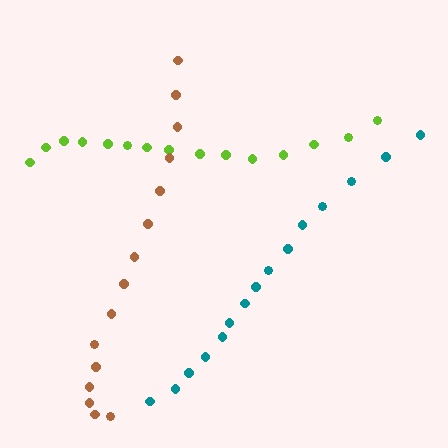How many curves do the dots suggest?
There are 3 distinct paths.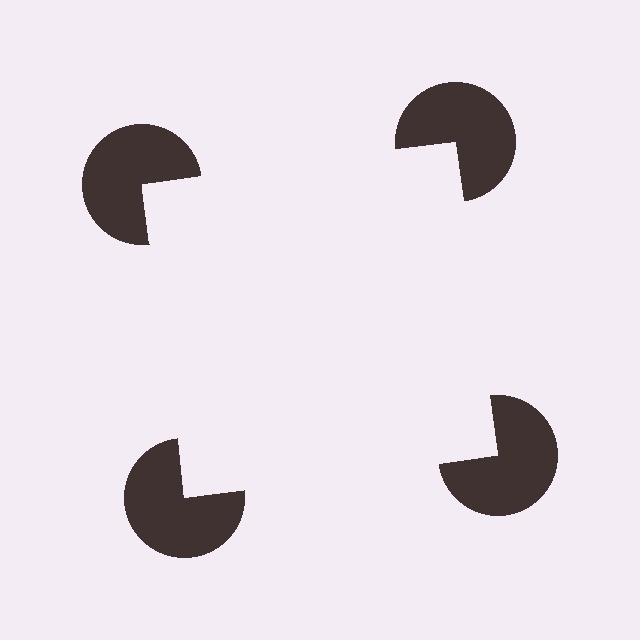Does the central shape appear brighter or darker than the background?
It typically appears slightly brighter than the background, even though no actual brightness change is drawn.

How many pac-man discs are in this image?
There are 4 — one at each vertex of the illusory square.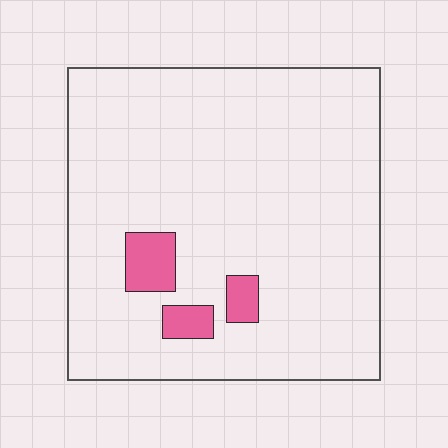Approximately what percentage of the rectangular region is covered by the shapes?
Approximately 5%.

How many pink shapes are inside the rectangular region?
3.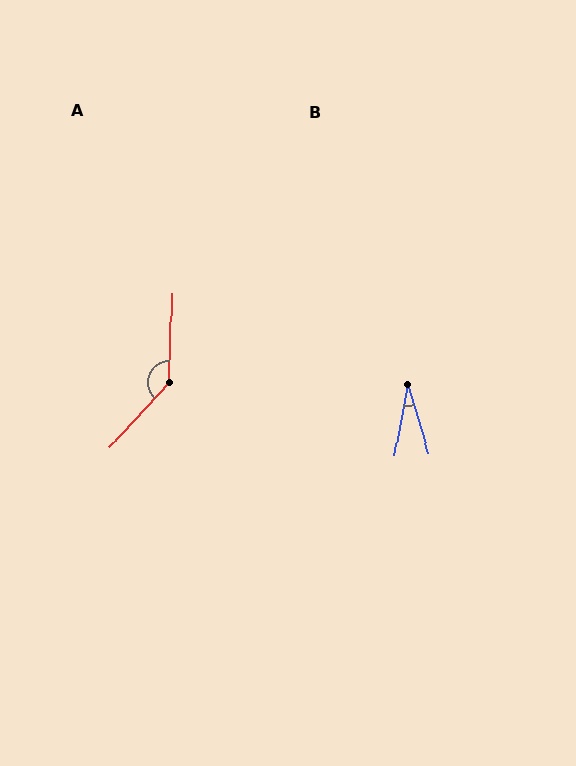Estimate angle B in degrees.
Approximately 27 degrees.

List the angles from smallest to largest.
B (27°), A (140°).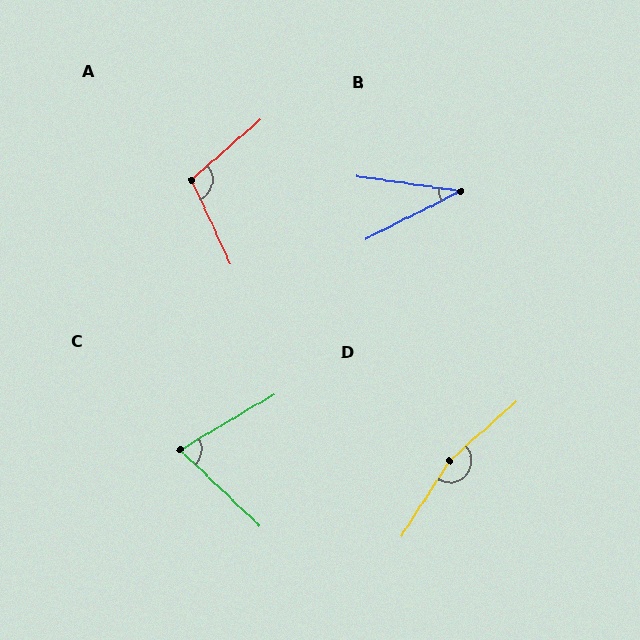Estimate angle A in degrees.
Approximately 106 degrees.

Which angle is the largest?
D, at approximately 165 degrees.